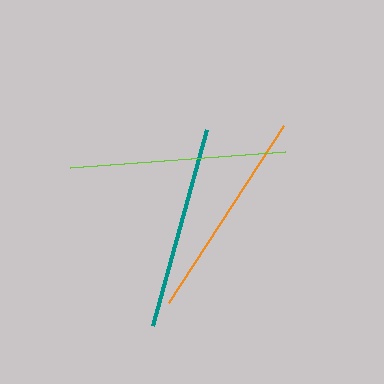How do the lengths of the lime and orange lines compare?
The lime and orange lines are approximately the same length.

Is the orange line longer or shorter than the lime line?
The lime line is longer than the orange line.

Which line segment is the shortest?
The teal line is the shortest at approximately 204 pixels.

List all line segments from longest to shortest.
From longest to shortest: lime, orange, teal.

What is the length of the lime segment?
The lime segment is approximately 216 pixels long.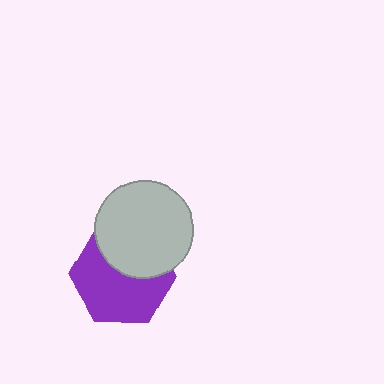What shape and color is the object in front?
The object in front is a light gray circle.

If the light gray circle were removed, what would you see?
You would see the complete purple hexagon.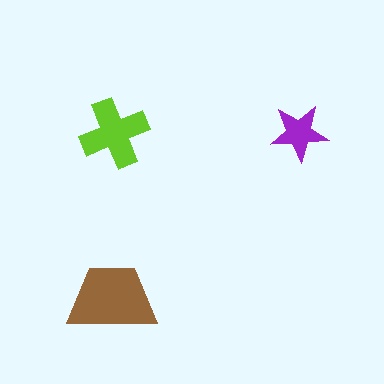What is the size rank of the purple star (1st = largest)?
3rd.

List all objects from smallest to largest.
The purple star, the lime cross, the brown trapezoid.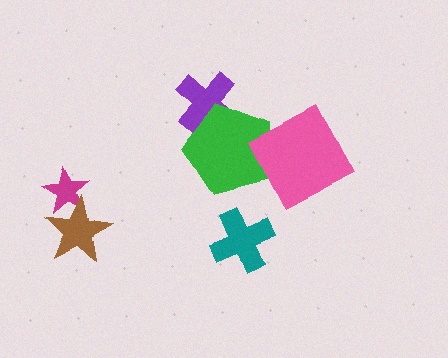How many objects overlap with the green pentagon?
2 objects overlap with the green pentagon.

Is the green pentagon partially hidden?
Yes, it is partially covered by another shape.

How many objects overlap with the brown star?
1 object overlaps with the brown star.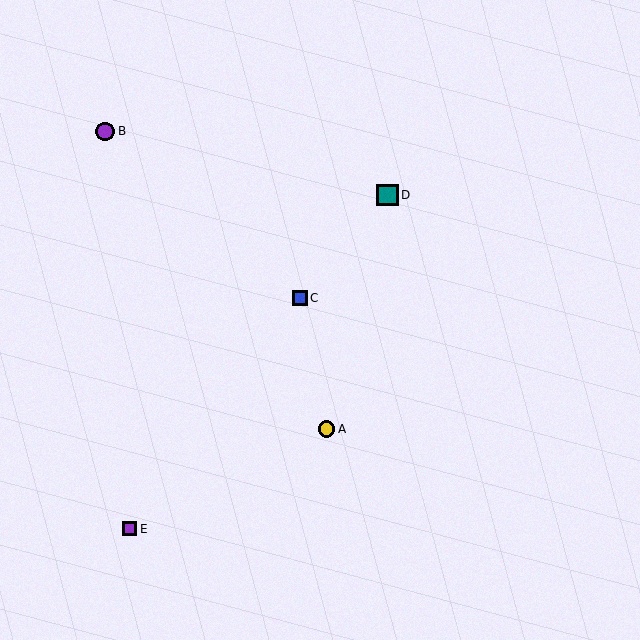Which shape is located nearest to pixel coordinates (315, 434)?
The yellow circle (labeled A) at (327, 429) is nearest to that location.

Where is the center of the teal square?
The center of the teal square is at (388, 195).